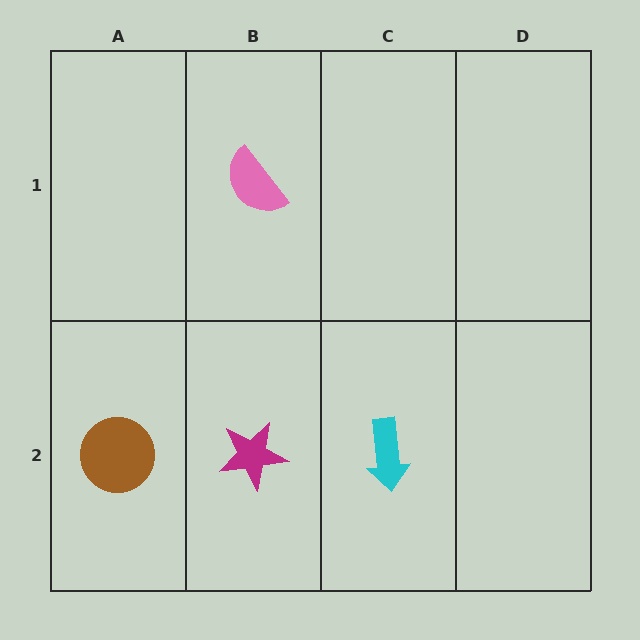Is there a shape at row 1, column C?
No, that cell is empty.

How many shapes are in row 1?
1 shape.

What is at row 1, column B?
A pink semicircle.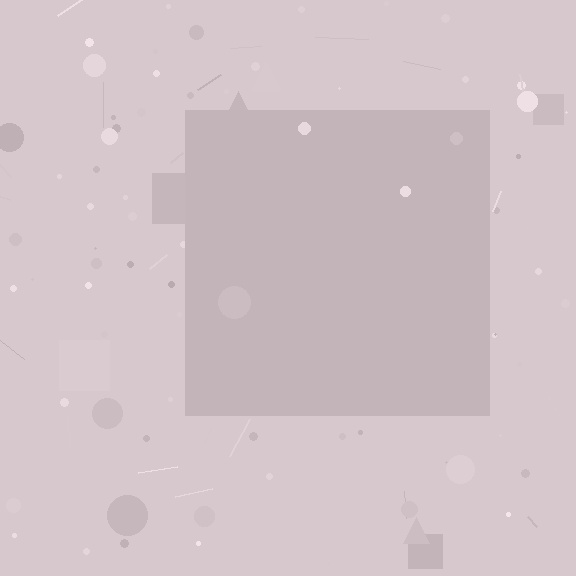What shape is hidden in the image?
A square is hidden in the image.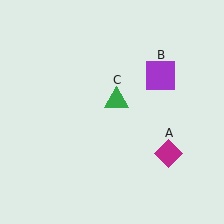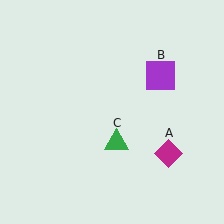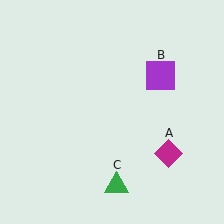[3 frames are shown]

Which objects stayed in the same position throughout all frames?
Magenta diamond (object A) and purple square (object B) remained stationary.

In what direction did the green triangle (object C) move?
The green triangle (object C) moved down.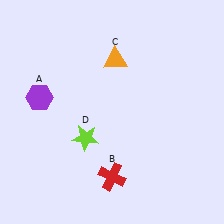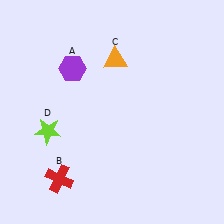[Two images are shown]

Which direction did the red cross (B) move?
The red cross (B) moved left.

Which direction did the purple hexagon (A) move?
The purple hexagon (A) moved right.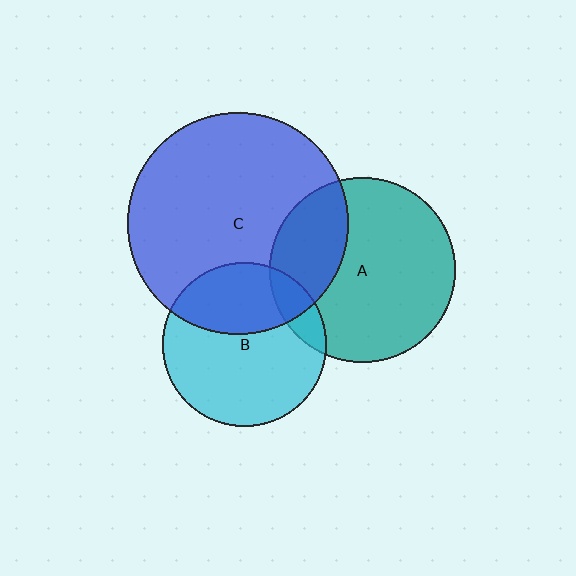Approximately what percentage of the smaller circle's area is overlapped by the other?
Approximately 30%.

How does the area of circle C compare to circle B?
Approximately 1.8 times.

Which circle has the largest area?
Circle C (blue).